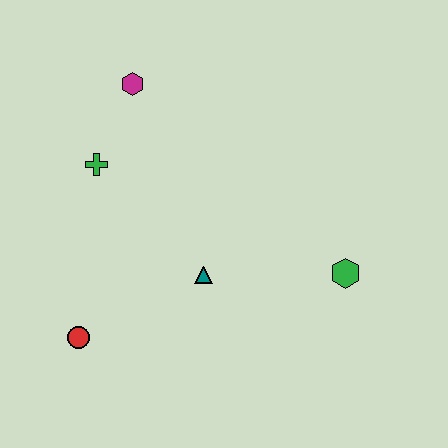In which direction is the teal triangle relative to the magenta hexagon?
The teal triangle is below the magenta hexagon.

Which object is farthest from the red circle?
The green hexagon is farthest from the red circle.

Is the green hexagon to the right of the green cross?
Yes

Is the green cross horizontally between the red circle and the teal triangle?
Yes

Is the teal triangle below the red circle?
No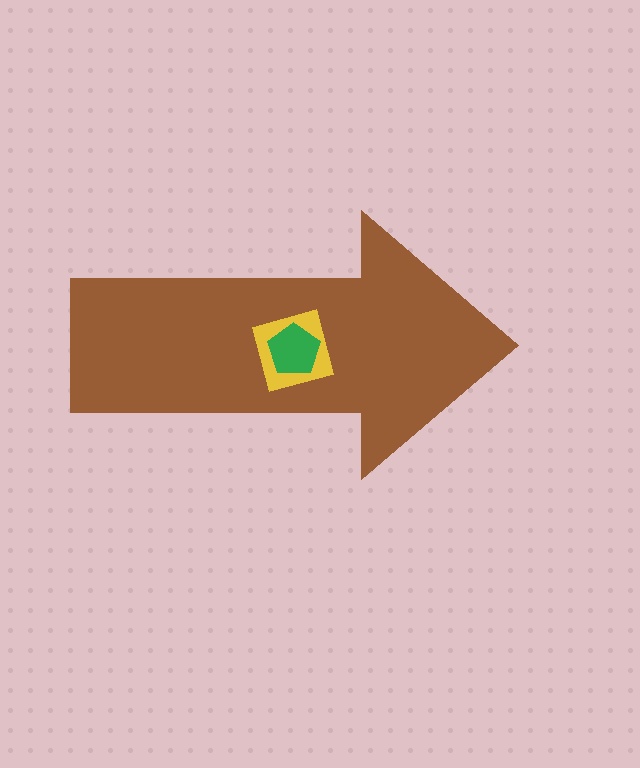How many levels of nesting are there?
3.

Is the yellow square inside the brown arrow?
Yes.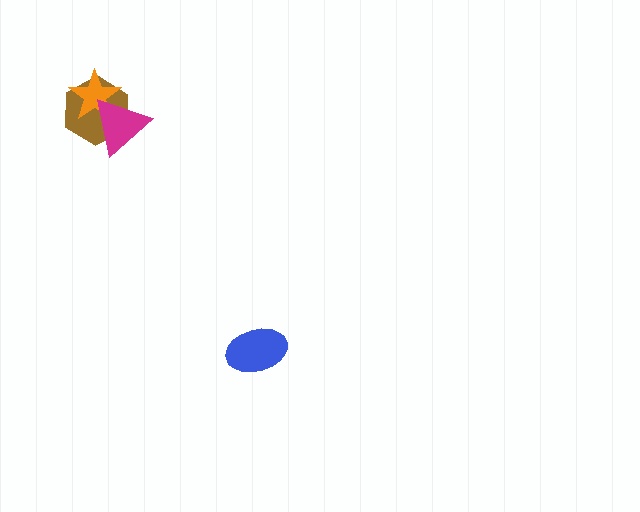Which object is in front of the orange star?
The magenta triangle is in front of the orange star.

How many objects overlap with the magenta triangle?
2 objects overlap with the magenta triangle.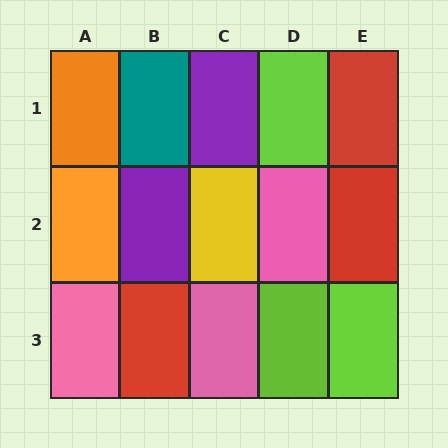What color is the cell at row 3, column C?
Pink.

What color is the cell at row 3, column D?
Lime.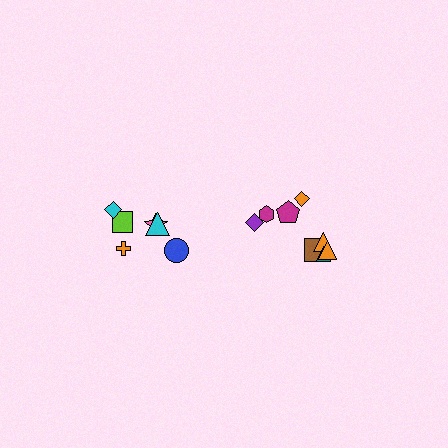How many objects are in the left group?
There are 6 objects.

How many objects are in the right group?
There are 8 objects.